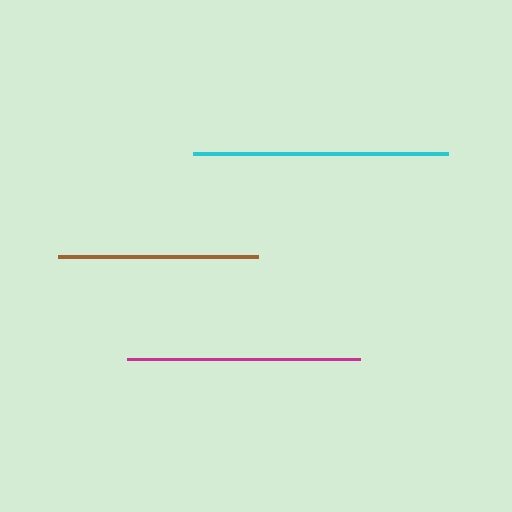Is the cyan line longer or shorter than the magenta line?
The cyan line is longer than the magenta line.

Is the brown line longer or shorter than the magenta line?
The magenta line is longer than the brown line.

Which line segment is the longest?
The cyan line is the longest at approximately 254 pixels.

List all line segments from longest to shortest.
From longest to shortest: cyan, magenta, brown.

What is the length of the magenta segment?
The magenta segment is approximately 233 pixels long.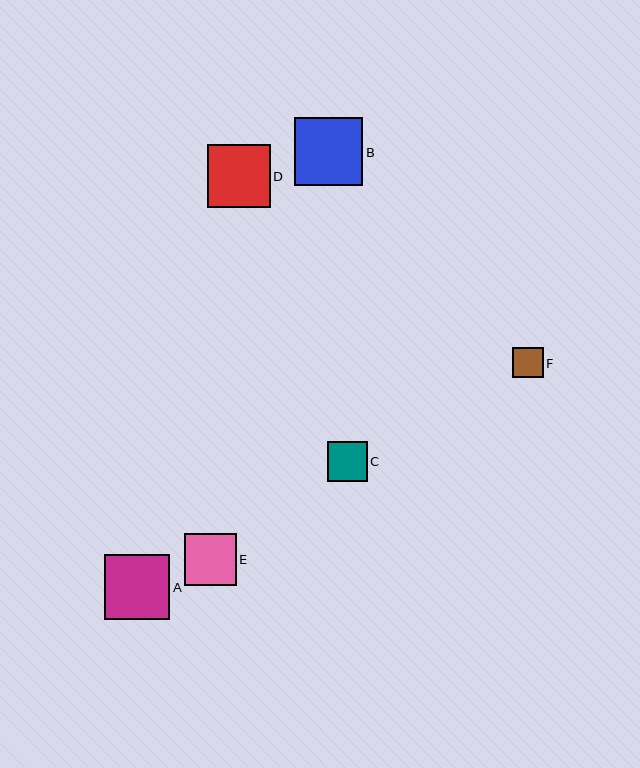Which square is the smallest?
Square F is the smallest with a size of approximately 30 pixels.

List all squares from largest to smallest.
From largest to smallest: B, A, D, E, C, F.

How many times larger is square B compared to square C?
Square B is approximately 1.7 times the size of square C.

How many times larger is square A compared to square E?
Square A is approximately 1.3 times the size of square E.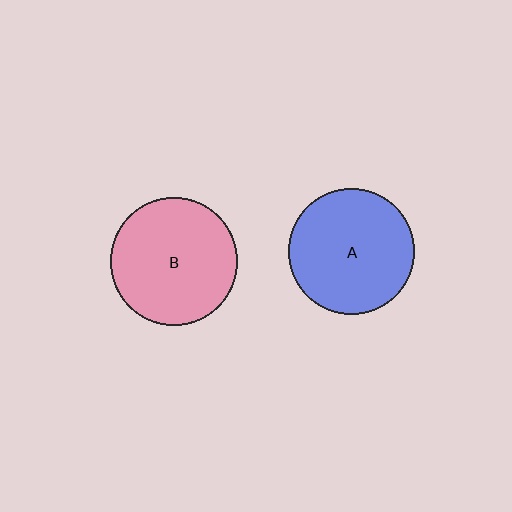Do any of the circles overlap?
No, none of the circles overlap.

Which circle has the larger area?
Circle B (pink).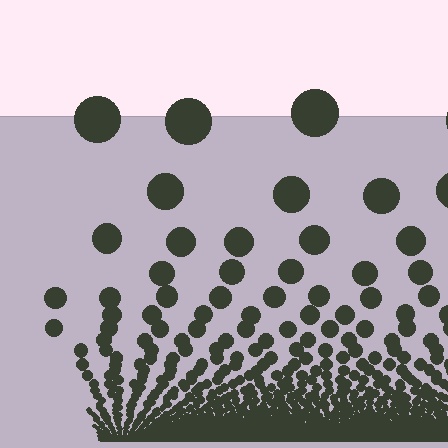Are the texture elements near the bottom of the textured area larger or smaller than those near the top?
Smaller. The gradient is inverted — elements near the bottom are smaller and denser.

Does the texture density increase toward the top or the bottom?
Density increases toward the bottom.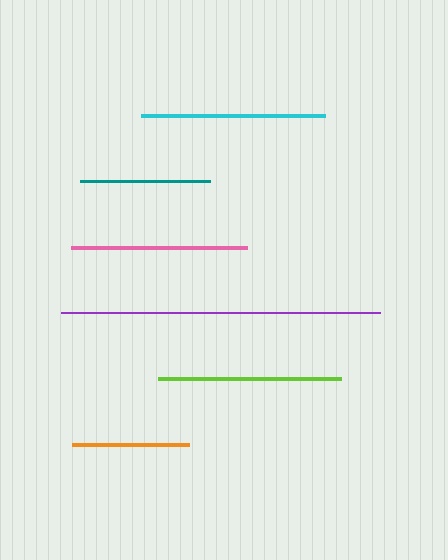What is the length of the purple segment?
The purple segment is approximately 318 pixels long.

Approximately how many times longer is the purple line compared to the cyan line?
The purple line is approximately 1.7 times the length of the cyan line.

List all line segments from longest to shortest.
From longest to shortest: purple, cyan, lime, pink, teal, orange.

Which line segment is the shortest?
The orange line is the shortest at approximately 117 pixels.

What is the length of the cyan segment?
The cyan segment is approximately 184 pixels long.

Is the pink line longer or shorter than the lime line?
The lime line is longer than the pink line.